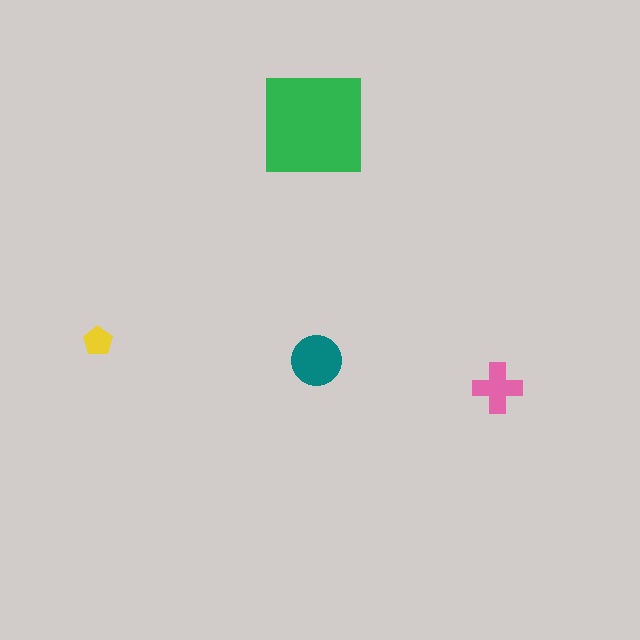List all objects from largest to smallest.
The green square, the teal circle, the pink cross, the yellow pentagon.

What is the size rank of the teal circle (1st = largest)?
2nd.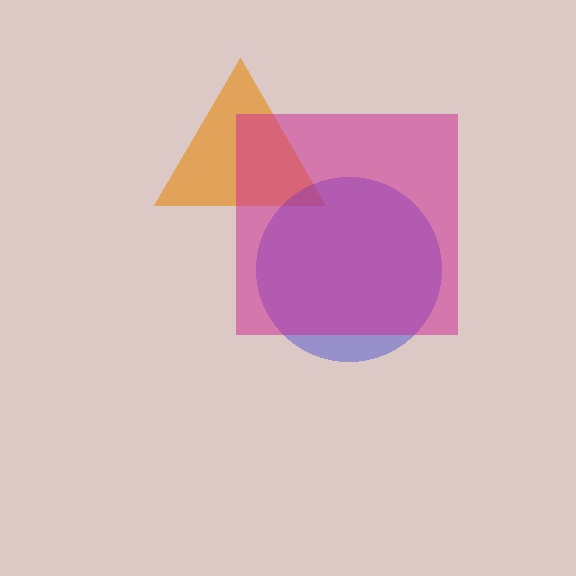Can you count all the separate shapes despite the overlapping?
Yes, there are 3 separate shapes.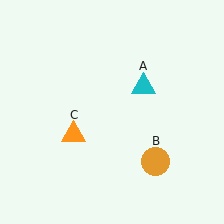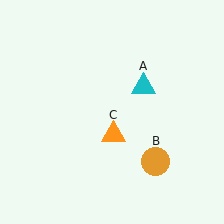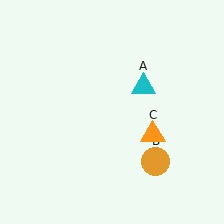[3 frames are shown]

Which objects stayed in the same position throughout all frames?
Cyan triangle (object A) and orange circle (object B) remained stationary.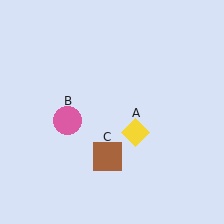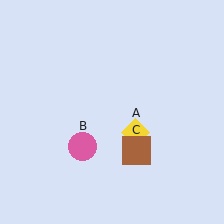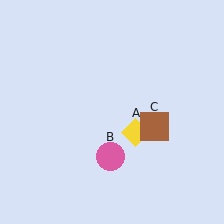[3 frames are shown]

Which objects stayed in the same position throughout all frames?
Yellow diamond (object A) remained stationary.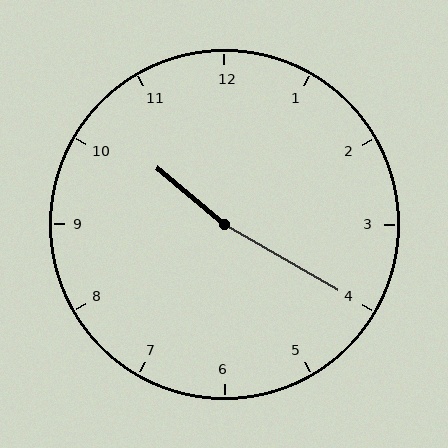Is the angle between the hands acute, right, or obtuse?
It is obtuse.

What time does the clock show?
10:20.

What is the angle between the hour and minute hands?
Approximately 170 degrees.